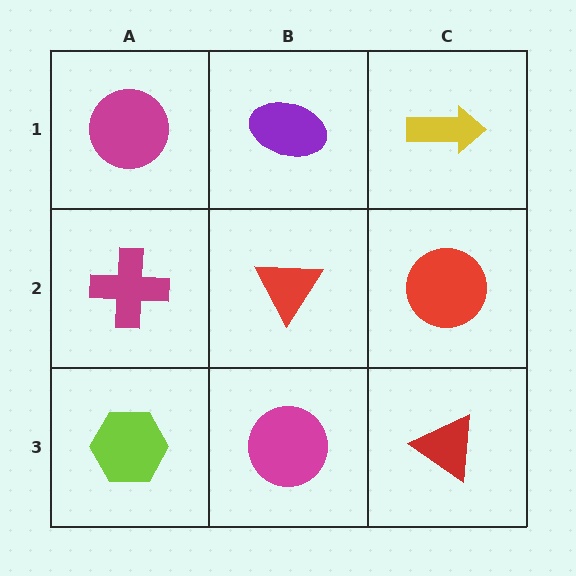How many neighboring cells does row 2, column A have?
3.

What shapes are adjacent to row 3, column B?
A red triangle (row 2, column B), a lime hexagon (row 3, column A), a red triangle (row 3, column C).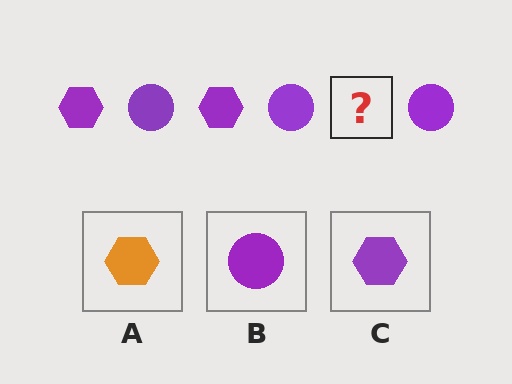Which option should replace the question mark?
Option C.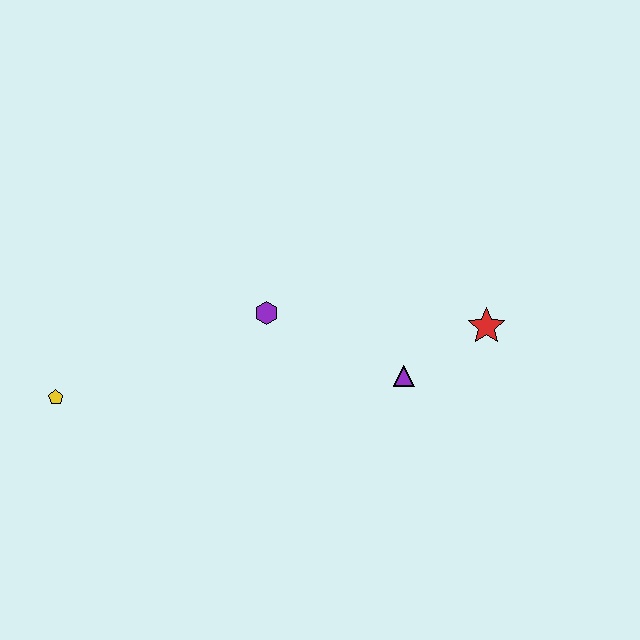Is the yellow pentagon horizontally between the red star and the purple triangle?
No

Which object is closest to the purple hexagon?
The purple triangle is closest to the purple hexagon.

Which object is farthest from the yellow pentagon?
The red star is farthest from the yellow pentagon.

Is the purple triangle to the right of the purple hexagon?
Yes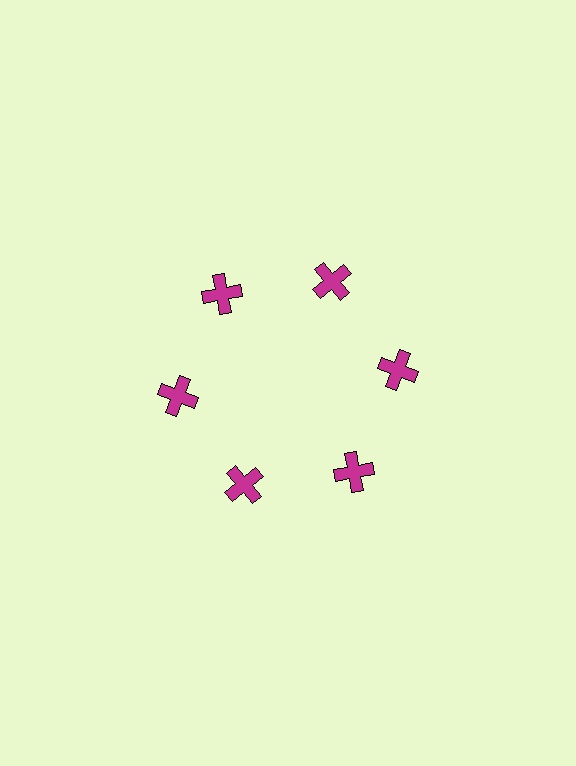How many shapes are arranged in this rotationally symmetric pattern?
There are 6 shapes, arranged in 6 groups of 1.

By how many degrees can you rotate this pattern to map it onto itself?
The pattern maps onto itself every 60 degrees of rotation.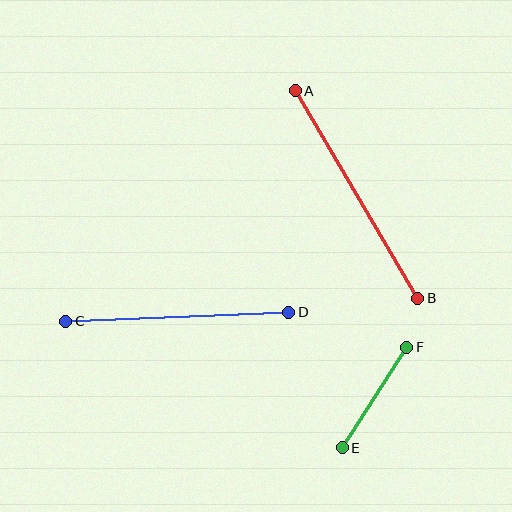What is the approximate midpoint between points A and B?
The midpoint is at approximately (357, 195) pixels.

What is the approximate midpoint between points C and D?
The midpoint is at approximately (177, 317) pixels.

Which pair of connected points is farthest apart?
Points A and B are farthest apart.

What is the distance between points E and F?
The distance is approximately 119 pixels.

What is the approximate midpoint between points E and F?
The midpoint is at approximately (375, 398) pixels.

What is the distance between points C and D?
The distance is approximately 223 pixels.